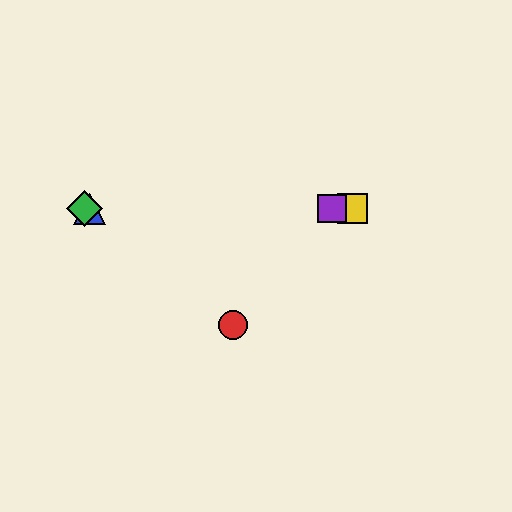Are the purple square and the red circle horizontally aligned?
No, the purple square is at y≈209 and the red circle is at y≈325.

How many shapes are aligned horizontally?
4 shapes (the blue triangle, the green diamond, the yellow square, the purple square) are aligned horizontally.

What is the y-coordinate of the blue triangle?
The blue triangle is at y≈209.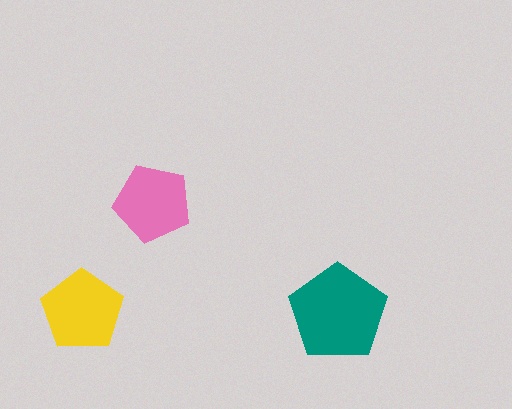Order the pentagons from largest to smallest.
the teal one, the yellow one, the pink one.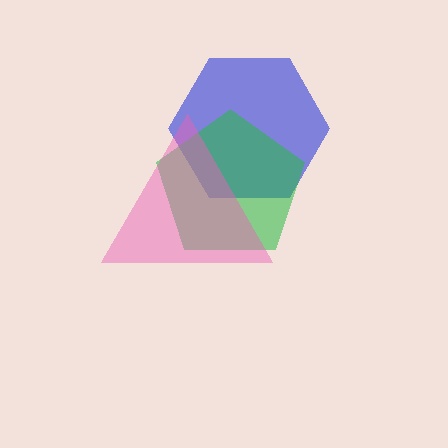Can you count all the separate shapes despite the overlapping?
Yes, there are 3 separate shapes.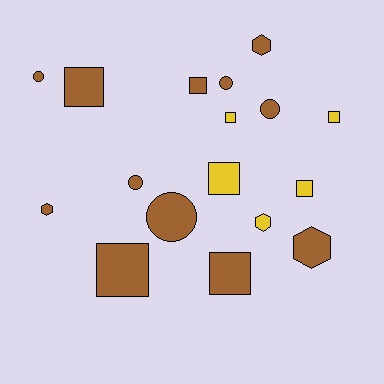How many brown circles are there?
There are 5 brown circles.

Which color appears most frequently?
Brown, with 12 objects.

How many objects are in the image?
There are 17 objects.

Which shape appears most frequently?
Square, with 8 objects.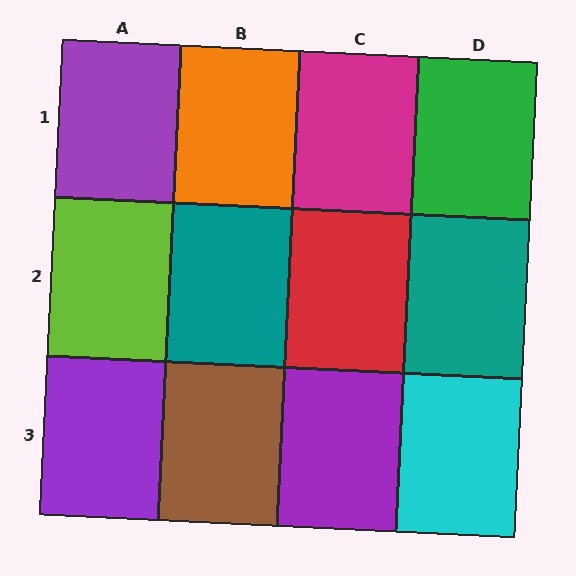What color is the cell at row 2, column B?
Teal.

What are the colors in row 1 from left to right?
Purple, orange, magenta, green.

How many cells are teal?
2 cells are teal.